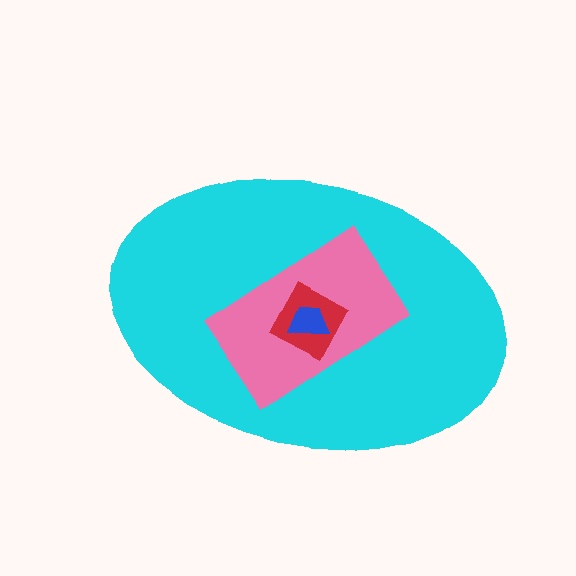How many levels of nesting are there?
4.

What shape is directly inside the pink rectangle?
The red diamond.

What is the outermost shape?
The cyan ellipse.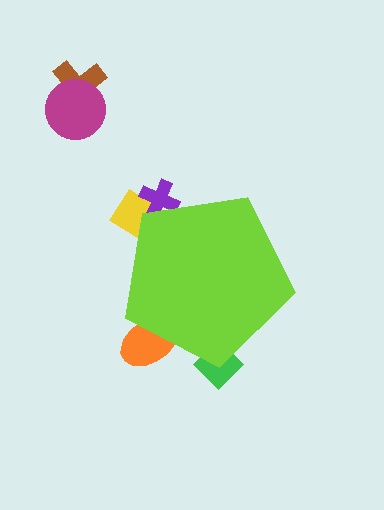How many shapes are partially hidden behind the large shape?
4 shapes are partially hidden.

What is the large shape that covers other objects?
A lime pentagon.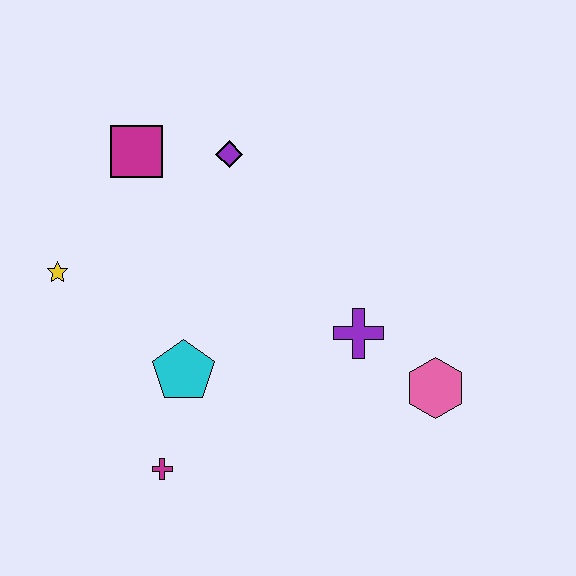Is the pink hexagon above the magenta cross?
Yes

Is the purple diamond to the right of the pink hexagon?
No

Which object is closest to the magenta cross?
The cyan pentagon is closest to the magenta cross.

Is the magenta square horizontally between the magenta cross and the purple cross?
No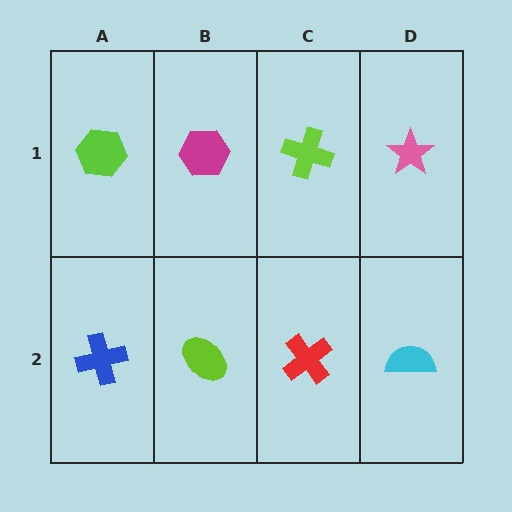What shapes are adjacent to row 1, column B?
A lime ellipse (row 2, column B), a lime hexagon (row 1, column A), a lime cross (row 1, column C).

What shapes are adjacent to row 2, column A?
A lime hexagon (row 1, column A), a lime ellipse (row 2, column B).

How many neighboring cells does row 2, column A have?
2.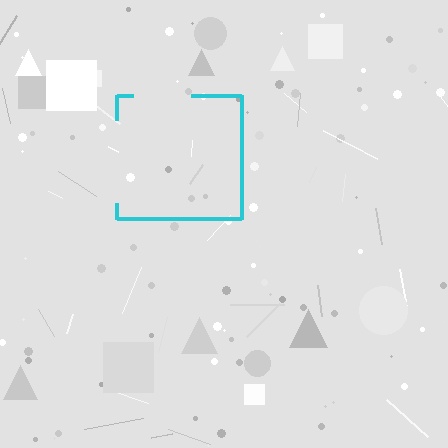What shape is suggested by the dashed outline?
The dashed outline suggests a square.